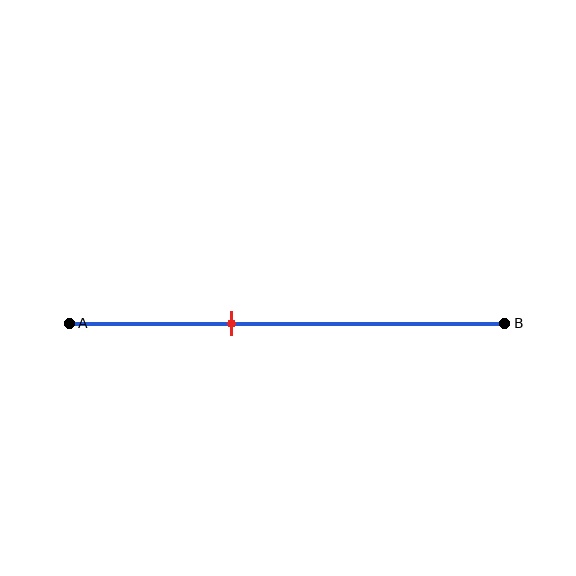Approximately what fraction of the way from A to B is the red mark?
The red mark is approximately 35% of the way from A to B.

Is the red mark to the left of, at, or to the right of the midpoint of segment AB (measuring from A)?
The red mark is to the left of the midpoint of segment AB.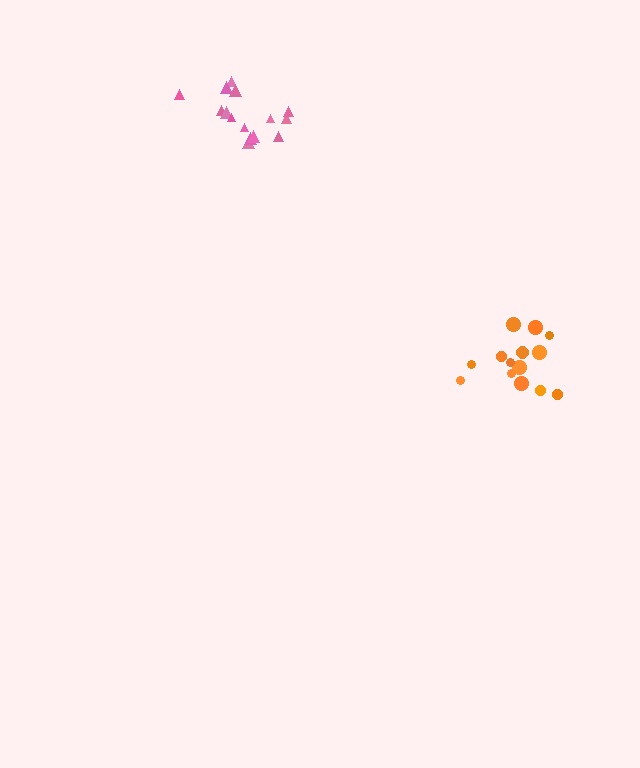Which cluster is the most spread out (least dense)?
Orange.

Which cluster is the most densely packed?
Pink.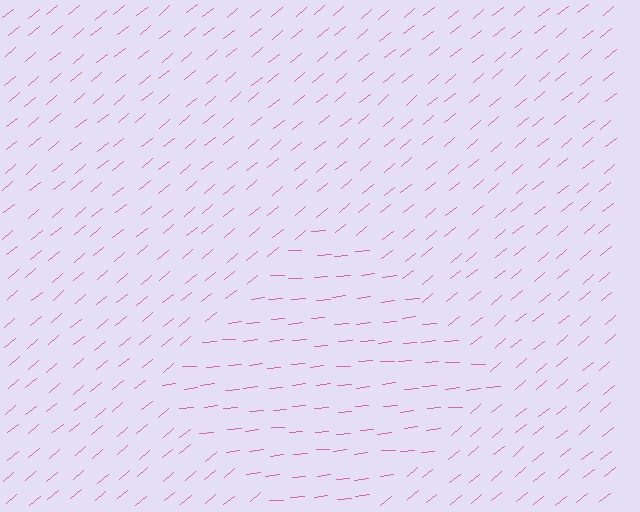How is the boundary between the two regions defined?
The boundary is defined purely by a change in line orientation (approximately 34 degrees difference). All lines are the same color and thickness.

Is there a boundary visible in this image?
Yes, there is a texture boundary formed by a change in line orientation.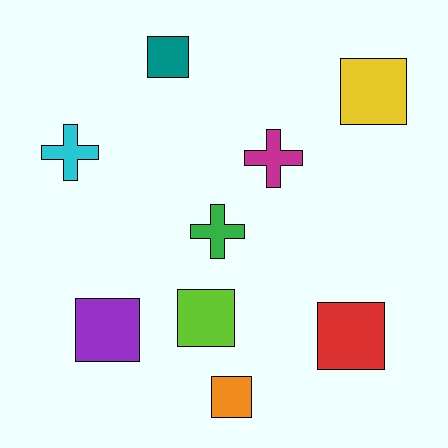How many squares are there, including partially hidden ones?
There are 6 squares.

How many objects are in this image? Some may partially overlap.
There are 9 objects.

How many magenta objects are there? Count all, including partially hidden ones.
There is 1 magenta object.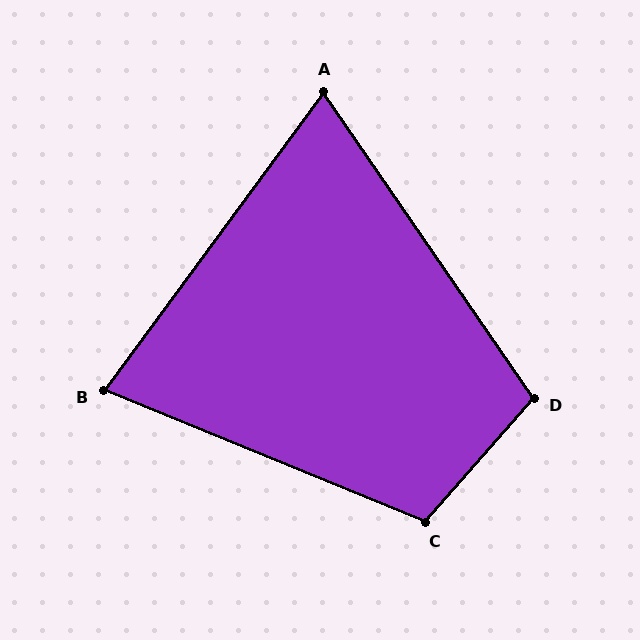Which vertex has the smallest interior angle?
A, at approximately 71 degrees.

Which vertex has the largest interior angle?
C, at approximately 109 degrees.